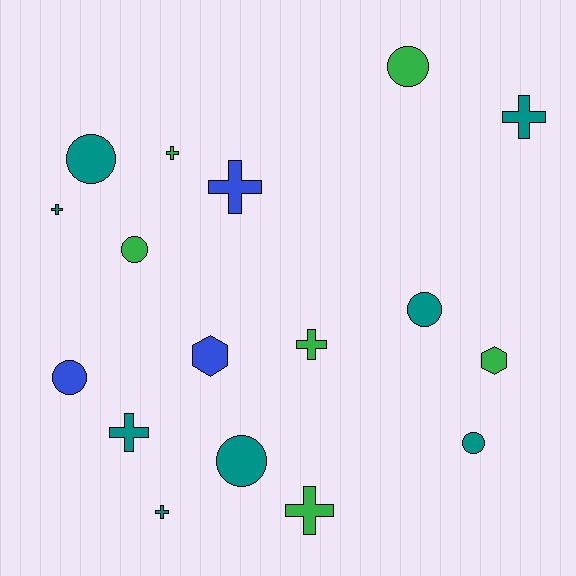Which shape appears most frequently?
Cross, with 8 objects.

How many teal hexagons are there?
There are no teal hexagons.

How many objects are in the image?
There are 17 objects.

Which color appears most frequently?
Teal, with 8 objects.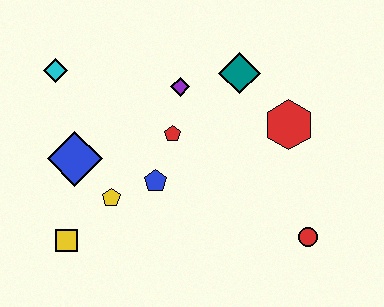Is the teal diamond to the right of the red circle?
No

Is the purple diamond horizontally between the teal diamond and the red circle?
No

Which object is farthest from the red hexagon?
The yellow square is farthest from the red hexagon.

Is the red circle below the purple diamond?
Yes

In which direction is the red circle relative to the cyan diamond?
The red circle is to the right of the cyan diamond.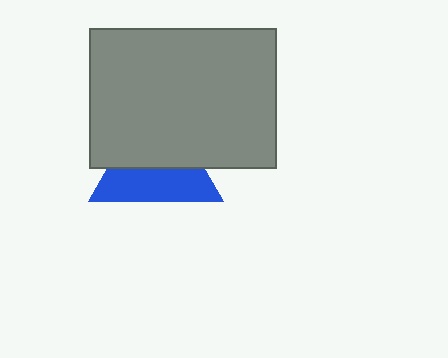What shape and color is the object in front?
The object in front is a gray rectangle.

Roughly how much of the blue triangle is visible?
About half of it is visible (roughly 47%).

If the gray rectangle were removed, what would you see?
You would see the complete blue triangle.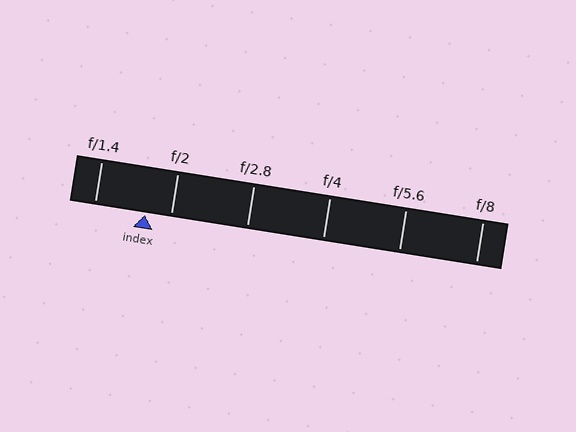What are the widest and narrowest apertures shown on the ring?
The widest aperture shown is f/1.4 and the narrowest is f/8.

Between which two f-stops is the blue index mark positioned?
The index mark is between f/1.4 and f/2.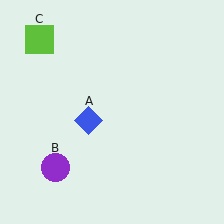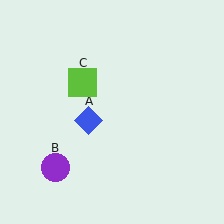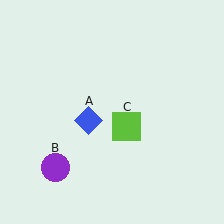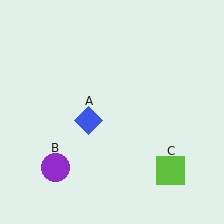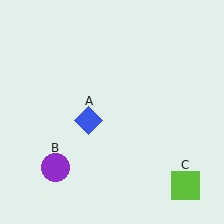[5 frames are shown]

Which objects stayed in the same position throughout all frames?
Blue diamond (object A) and purple circle (object B) remained stationary.